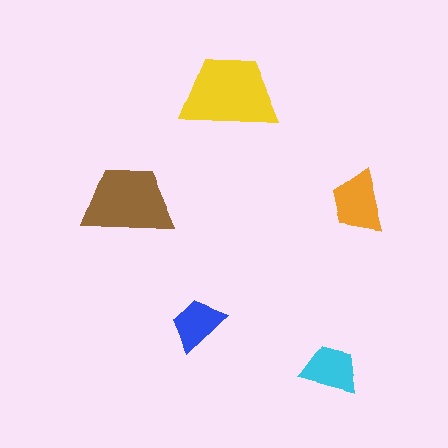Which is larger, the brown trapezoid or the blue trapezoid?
The brown one.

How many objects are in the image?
There are 5 objects in the image.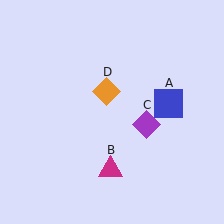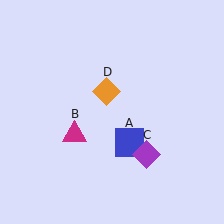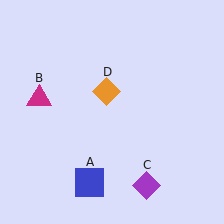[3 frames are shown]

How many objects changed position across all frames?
3 objects changed position: blue square (object A), magenta triangle (object B), purple diamond (object C).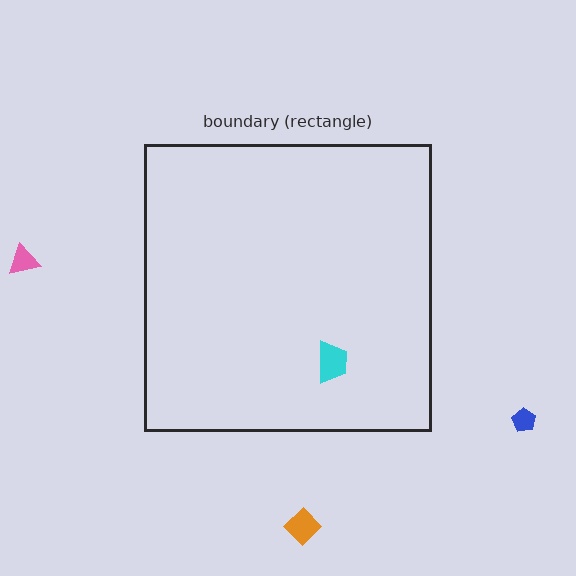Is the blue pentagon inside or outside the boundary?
Outside.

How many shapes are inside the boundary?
1 inside, 3 outside.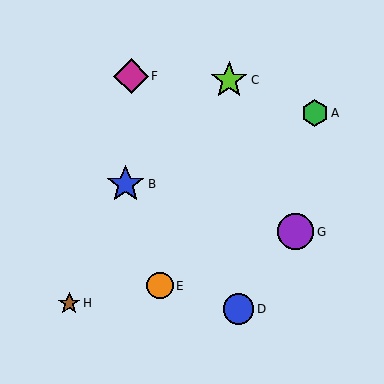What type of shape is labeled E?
Shape E is an orange circle.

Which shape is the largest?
The blue star (labeled B) is the largest.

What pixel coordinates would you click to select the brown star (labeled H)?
Click at (69, 303) to select the brown star H.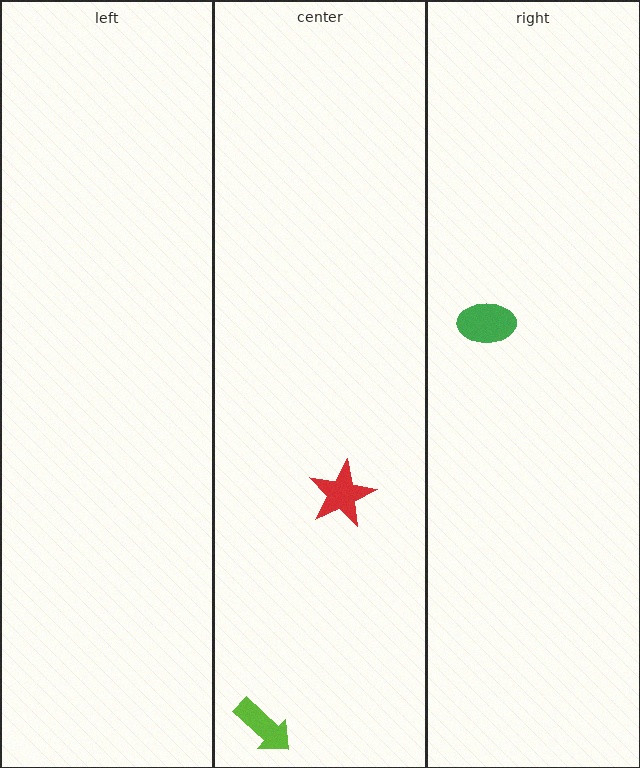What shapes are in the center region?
The red star, the lime arrow.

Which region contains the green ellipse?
The right region.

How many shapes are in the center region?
2.